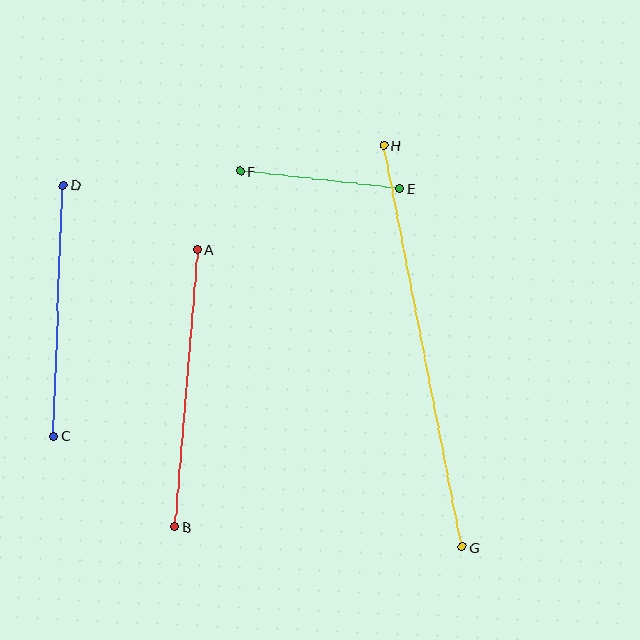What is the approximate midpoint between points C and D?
The midpoint is at approximately (59, 310) pixels.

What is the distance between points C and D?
The distance is approximately 251 pixels.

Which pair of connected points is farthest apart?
Points G and H are farthest apart.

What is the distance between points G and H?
The distance is approximately 410 pixels.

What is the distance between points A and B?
The distance is approximately 278 pixels.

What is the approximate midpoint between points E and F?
The midpoint is at approximately (320, 180) pixels.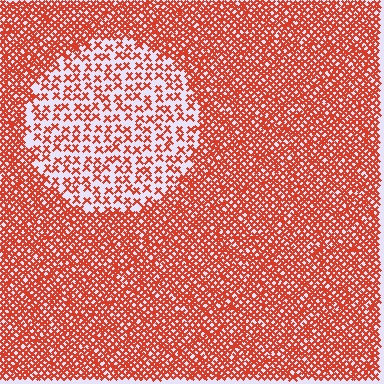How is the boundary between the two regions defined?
The boundary is defined by a change in element density (approximately 2.5x ratio). All elements are the same color, size, and shape.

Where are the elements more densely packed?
The elements are more densely packed outside the circle boundary.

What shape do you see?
I see a circle.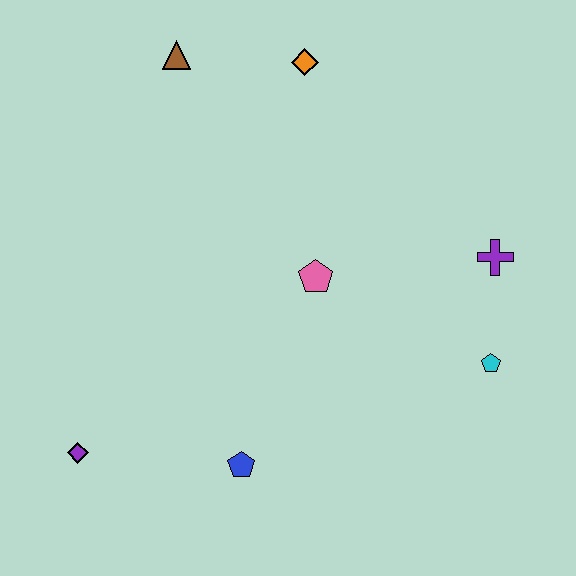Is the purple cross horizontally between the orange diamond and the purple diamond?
No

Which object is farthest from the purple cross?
The purple diamond is farthest from the purple cross.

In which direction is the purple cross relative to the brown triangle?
The purple cross is to the right of the brown triangle.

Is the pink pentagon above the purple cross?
No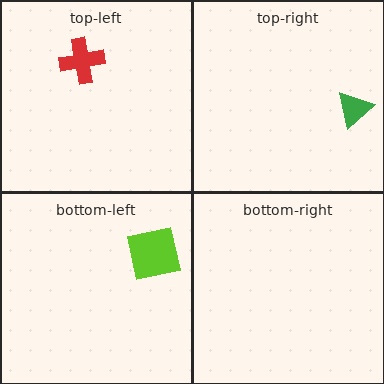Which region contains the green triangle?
The top-right region.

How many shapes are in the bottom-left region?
1.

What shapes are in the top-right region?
The green triangle.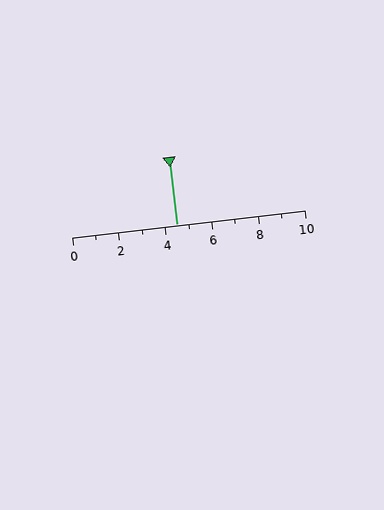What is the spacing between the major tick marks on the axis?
The major ticks are spaced 2 apart.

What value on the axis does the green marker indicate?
The marker indicates approximately 4.5.